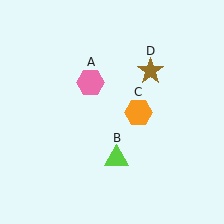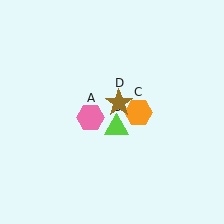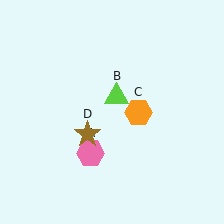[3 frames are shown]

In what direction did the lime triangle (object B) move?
The lime triangle (object B) moved up.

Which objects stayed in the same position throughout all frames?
Orange hexagon (object C) remained stationary.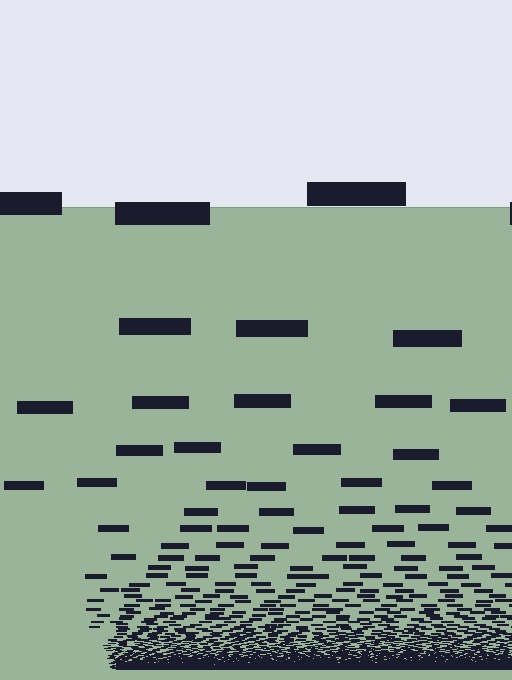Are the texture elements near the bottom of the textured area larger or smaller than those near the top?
Smaller. The gradient is inverted — elements near the bottom are smaller and denser.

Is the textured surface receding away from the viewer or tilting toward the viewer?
The surface appears to tilt toward the viewer. Texture elements get larger and sparser toward the top.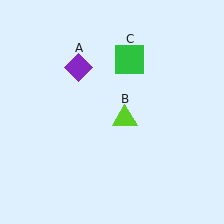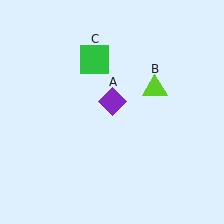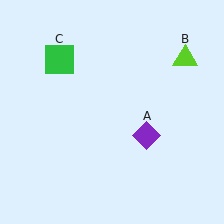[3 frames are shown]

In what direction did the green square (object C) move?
The green square (object C) moved left.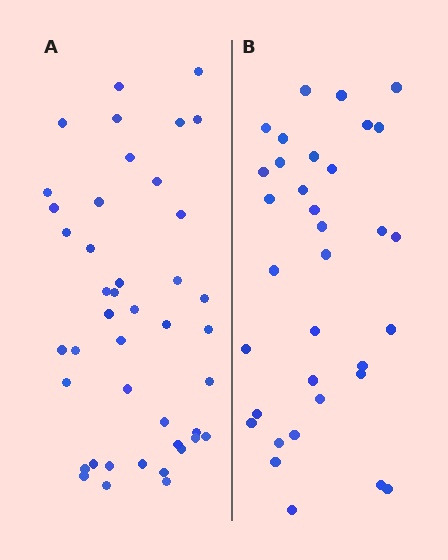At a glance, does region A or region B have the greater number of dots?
Region A (the left region) has more dots.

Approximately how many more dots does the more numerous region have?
Region A has roughly 8 or so more dots than region B.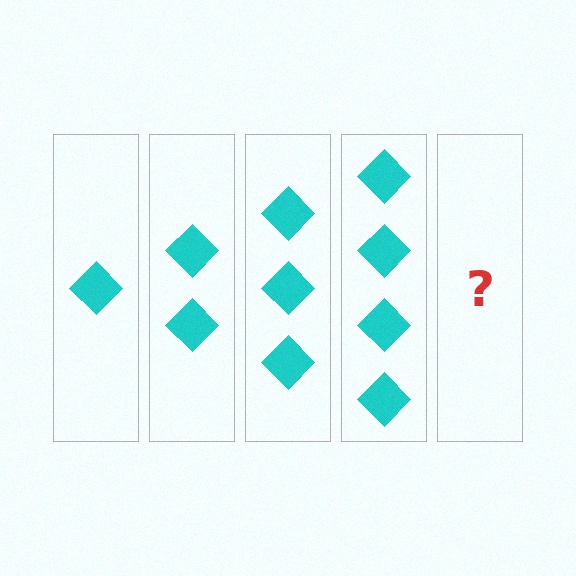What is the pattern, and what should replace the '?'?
The pattern is that each step adds one more diamond. The '?' should be 5 diamonds.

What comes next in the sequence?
The next element should be 5 diamonds.